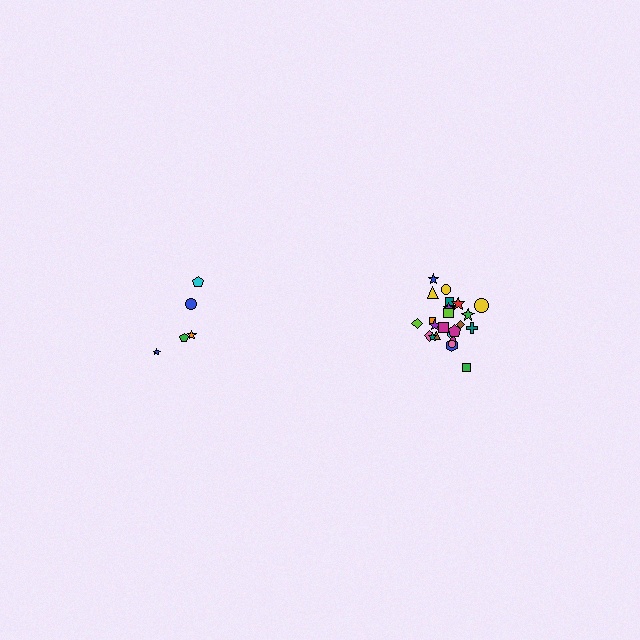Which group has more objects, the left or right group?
The right group.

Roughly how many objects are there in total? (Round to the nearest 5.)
Roughly 30 objects in total.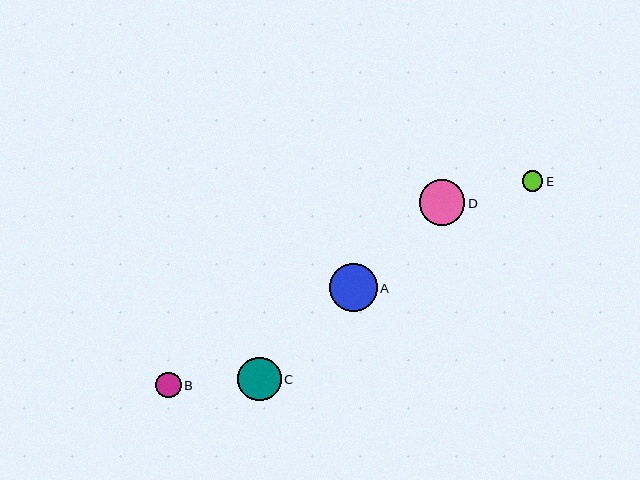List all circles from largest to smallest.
From largest to smallest: A, D, C, B, E.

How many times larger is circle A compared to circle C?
Circle A is approximately 1.1 times the size of circle C.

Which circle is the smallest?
Circle E is the smallest with a size of approximately 21 pixels.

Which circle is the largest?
Circle A is the largest with a size of approximately 48 pixels.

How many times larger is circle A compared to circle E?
Circle A is approximately 2.3 times the size of circle E.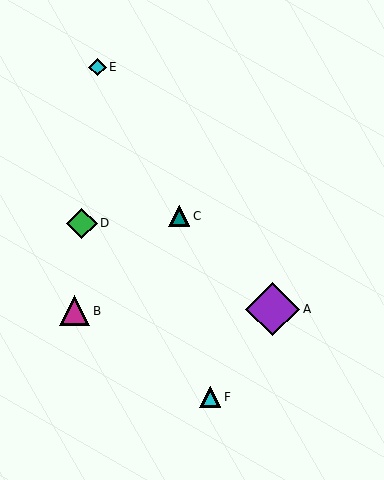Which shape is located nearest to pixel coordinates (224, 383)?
The cyan triangle (labeled F) at (210, 397) is nearest to that location.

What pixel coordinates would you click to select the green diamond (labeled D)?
Click at (82, 223) to select the green diamond D.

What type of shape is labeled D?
Shape D is a green diamond.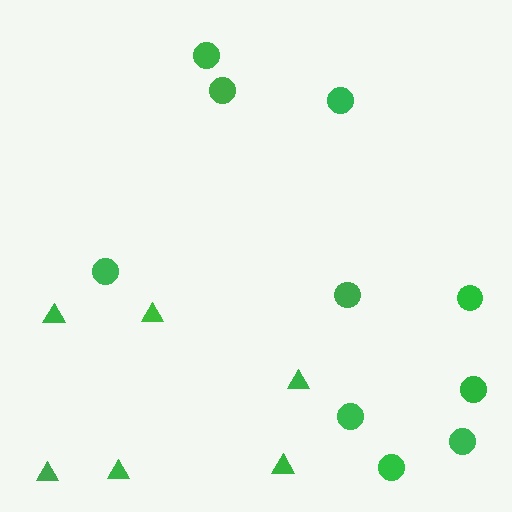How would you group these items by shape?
There are 2 groups: one group of circles (10) and one group of triangles (6).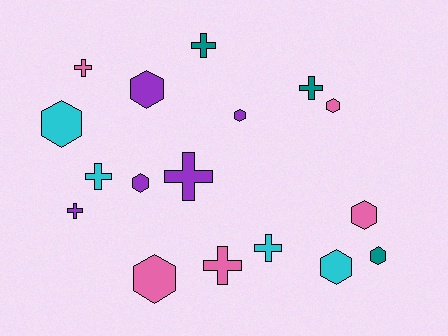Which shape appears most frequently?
Hexagon, with 9 objects.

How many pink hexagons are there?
There are 3 pink hexagons.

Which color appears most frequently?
Pink, with 5 objects.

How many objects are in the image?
There are 17 objects.